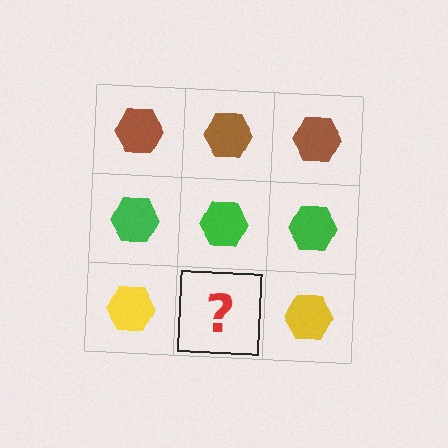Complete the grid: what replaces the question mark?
The question mark should be replaced with a yellow hexagon.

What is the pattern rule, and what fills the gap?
The rule is that each row has a consistent color. The gap should be filled with a yellow hexagon.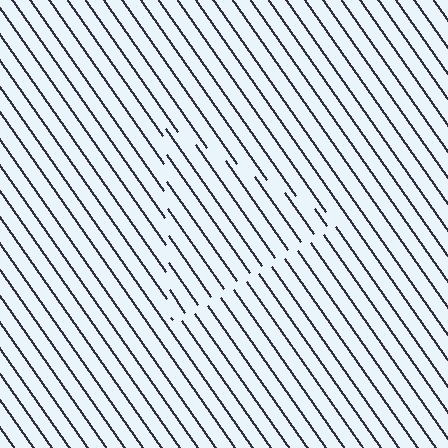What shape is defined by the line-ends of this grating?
An illusory triangle. The interior of the shape contains the same grating, shifted by half a period — the contour is defined by the phase discontinuity where line-ends from the inner and outer gratings abut.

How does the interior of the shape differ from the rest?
The interior of the shape contains the same grating, shifted by half a period — the contour is defined by the phase discontinuity where line-ends from the inner and outer gratings abut.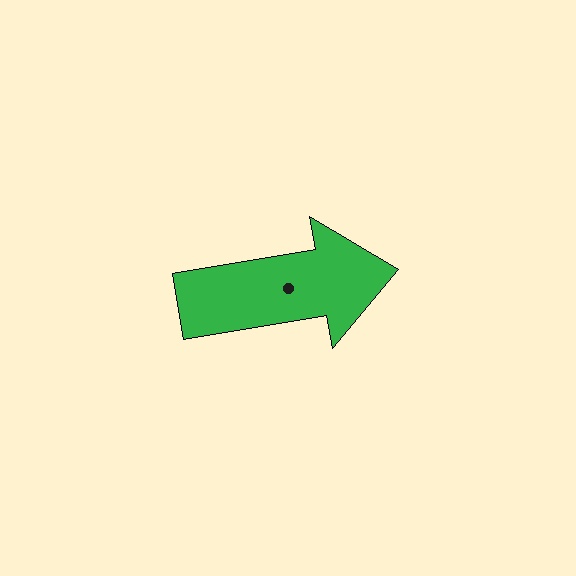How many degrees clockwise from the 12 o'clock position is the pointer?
Approximately 80 degrees.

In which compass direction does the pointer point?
East.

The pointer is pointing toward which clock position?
Roughly 3 o'clock.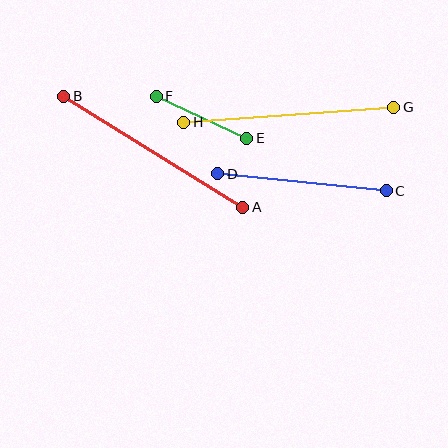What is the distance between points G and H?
The distance is approximately 210 pixels.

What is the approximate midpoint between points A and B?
The midpoint is at approximately (153, 152) pixels.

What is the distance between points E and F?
The distance is approximately 100 pixels.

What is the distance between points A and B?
The distance is approximately 211 pixels.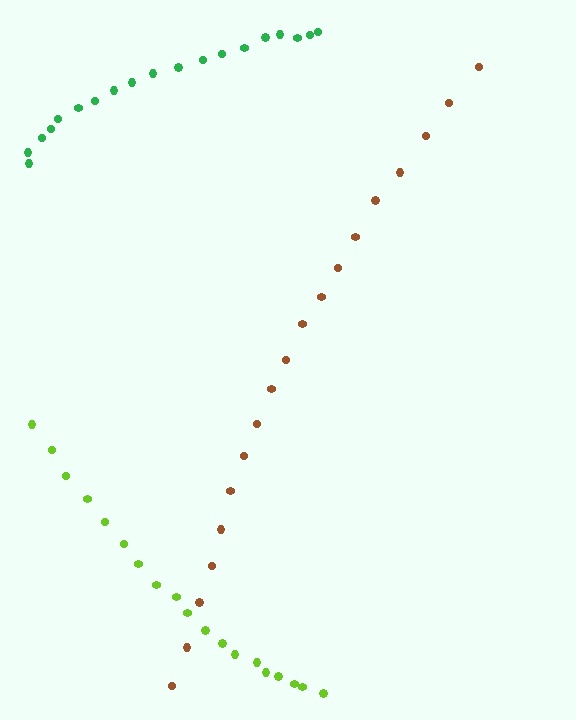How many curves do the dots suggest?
There are 3 distinct paths.